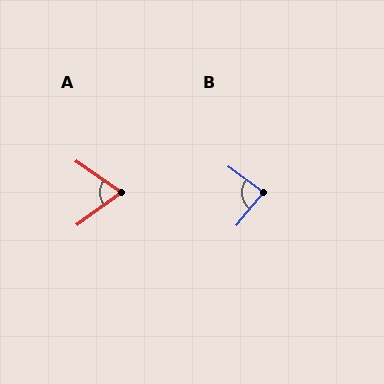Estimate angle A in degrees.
Approximately 71 degrees.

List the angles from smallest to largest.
A (71°), B (86°).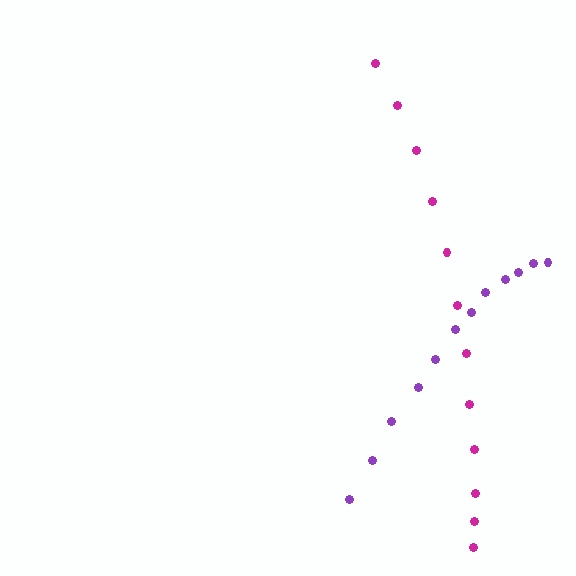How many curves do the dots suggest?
There are 2 distinct paths.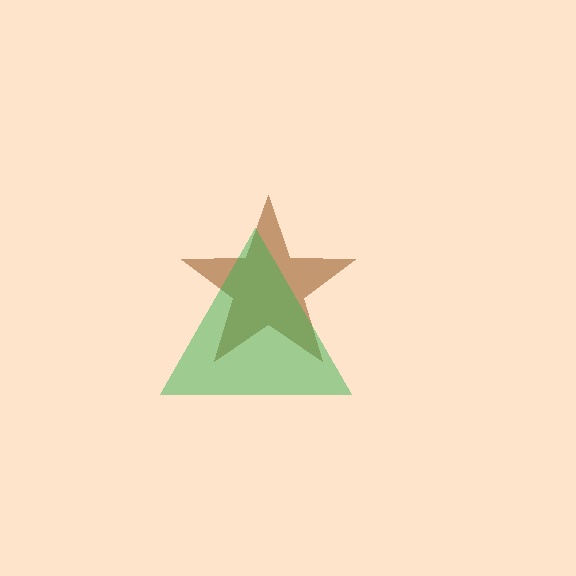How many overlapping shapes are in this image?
There are 2 overlapping shapes in the image.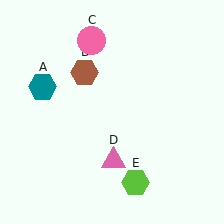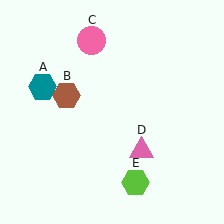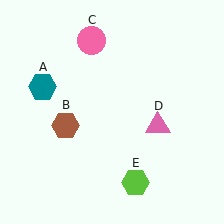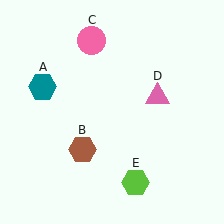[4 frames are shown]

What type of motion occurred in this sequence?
The brown hexagon (object B), pink triangle (object D) rotated counterclockwise around the center of the scene.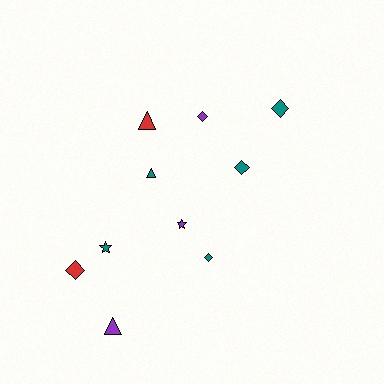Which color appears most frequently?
Teal, with 5 objects.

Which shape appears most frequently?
Diamond, with 5 objects.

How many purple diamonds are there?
There is 1 purple diamond.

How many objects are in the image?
There are 10 objects.